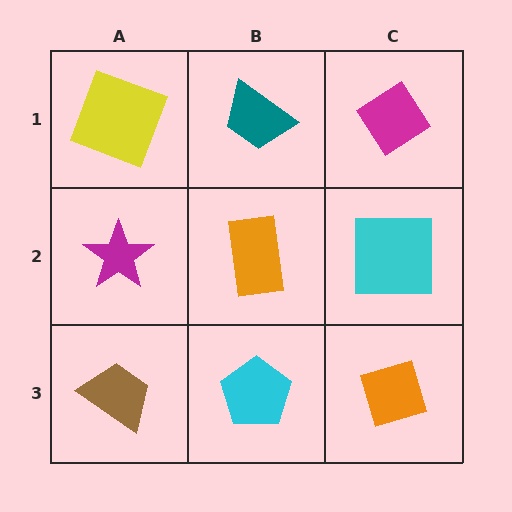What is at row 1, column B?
A teal trapezoid.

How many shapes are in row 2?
3 shapes.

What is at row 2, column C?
A cyan square.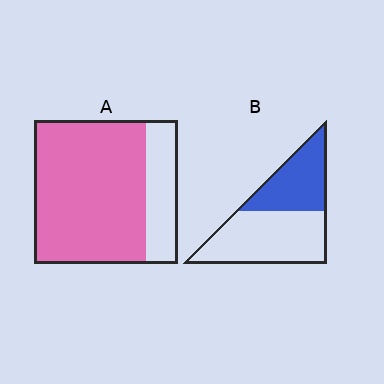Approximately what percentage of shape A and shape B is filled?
A is approximately 80% and B is approximately 40%.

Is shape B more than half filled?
No.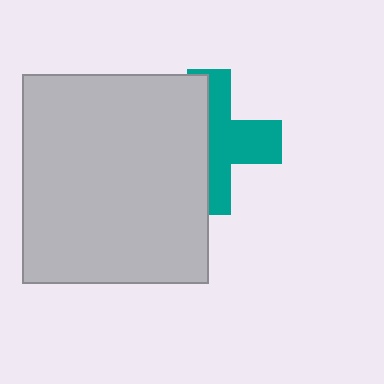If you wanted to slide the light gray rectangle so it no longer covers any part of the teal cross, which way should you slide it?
Slide it left — that is the most direct way to separate the two shapes.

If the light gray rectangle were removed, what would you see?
You would see the complete teal cross.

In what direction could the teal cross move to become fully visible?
The teal cross could move right. That would shift it out from behind the light gray rectangle entirely.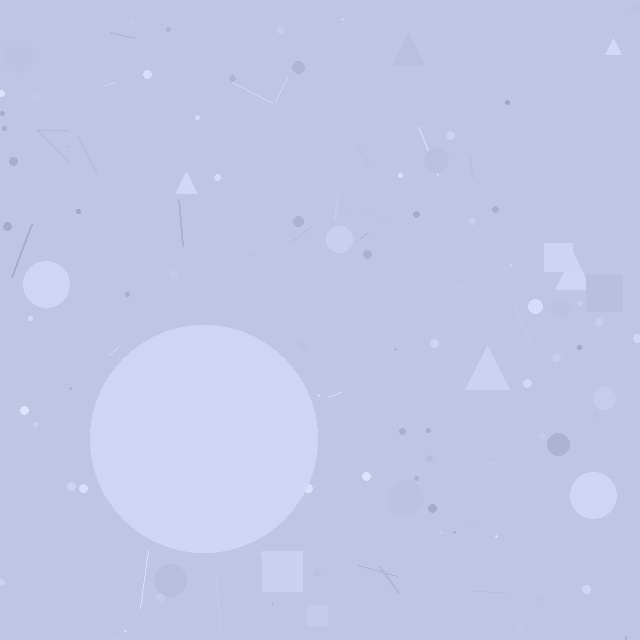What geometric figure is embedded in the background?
A circle is embedded in the background.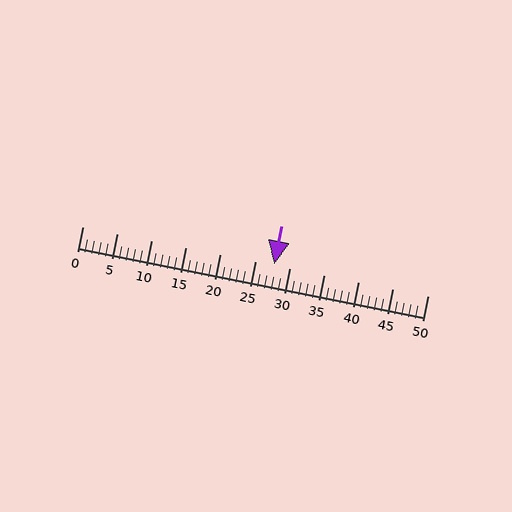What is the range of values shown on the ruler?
The ruler shows values from 0 to 50.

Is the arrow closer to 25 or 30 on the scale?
The arrow is closer to 30.